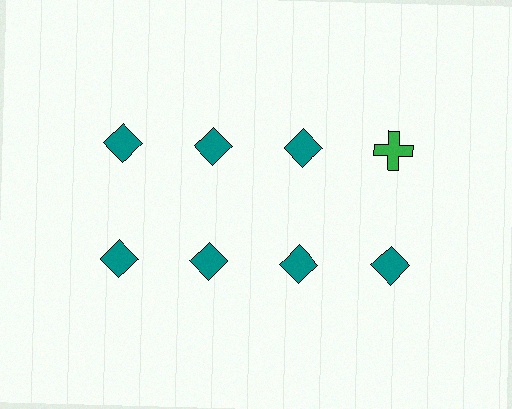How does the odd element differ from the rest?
It differs in both color (green instead of teal) and shape (cross instead of diamond).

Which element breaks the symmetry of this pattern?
The green cross in the top row, second from right column breaks the symmetry. All other shapes are teal diamonds.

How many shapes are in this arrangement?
There are 8 shapes arranged in a grid pattern.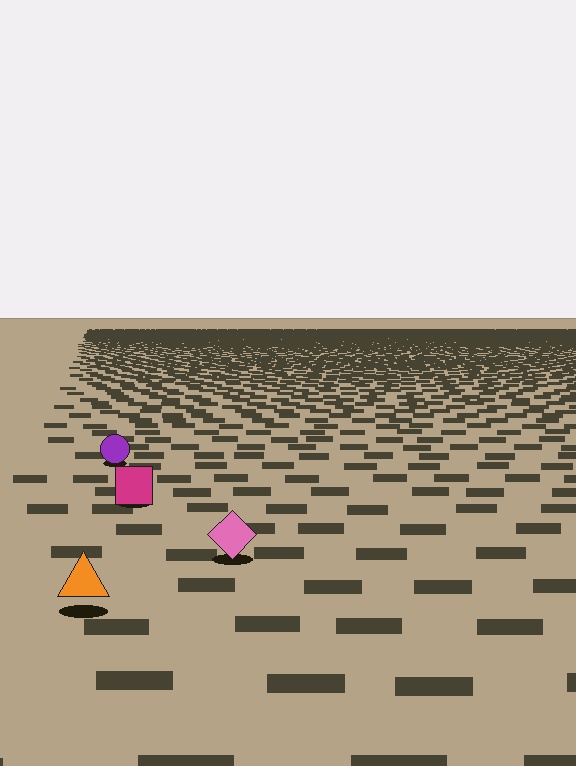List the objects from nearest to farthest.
From nearest to farthest: the orange triangle, the pink diamond, the magenta square, the purple circle.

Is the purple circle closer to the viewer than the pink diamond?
No. The pink diamond is closer — you can tell from the texture gradient: the ground texture is coarser near it.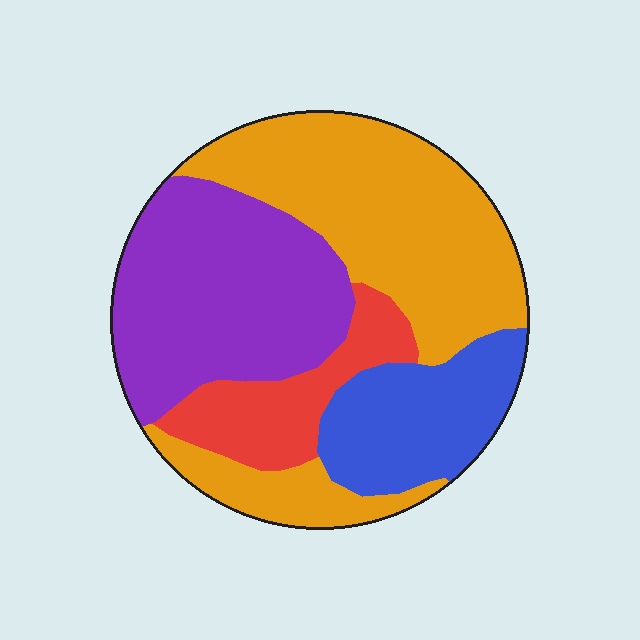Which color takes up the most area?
Orange, at roughly 40%.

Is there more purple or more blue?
Purple.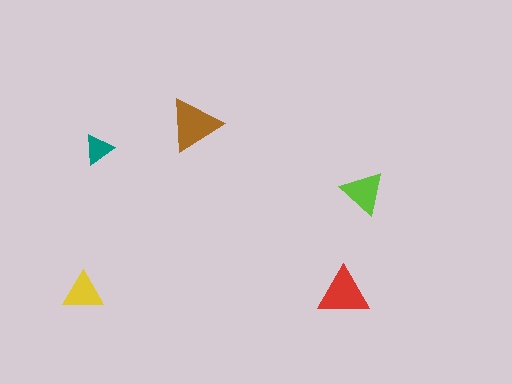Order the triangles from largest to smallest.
the brown one, the red one, the lime one, the yellow one, the teal one.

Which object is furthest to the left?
The yellow triangle is leftmost.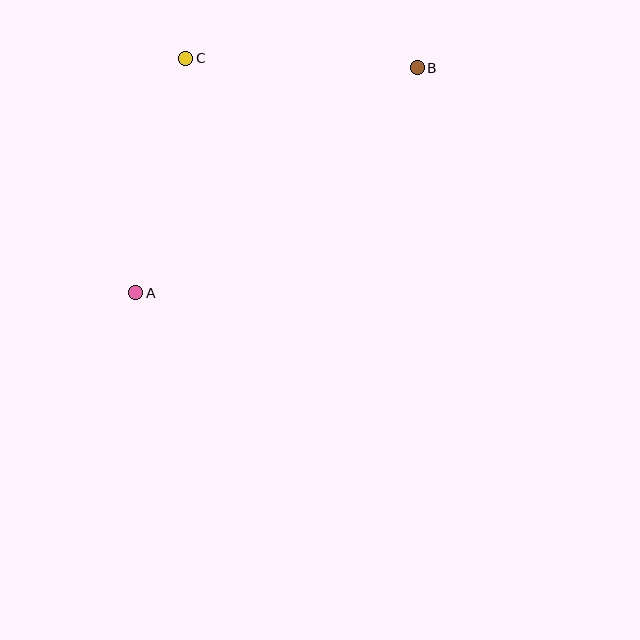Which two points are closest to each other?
Points B and C are closest to each other.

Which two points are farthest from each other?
Points A and B are farthest from each other.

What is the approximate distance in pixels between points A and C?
The distance between A and C is approximately 240 pixels.